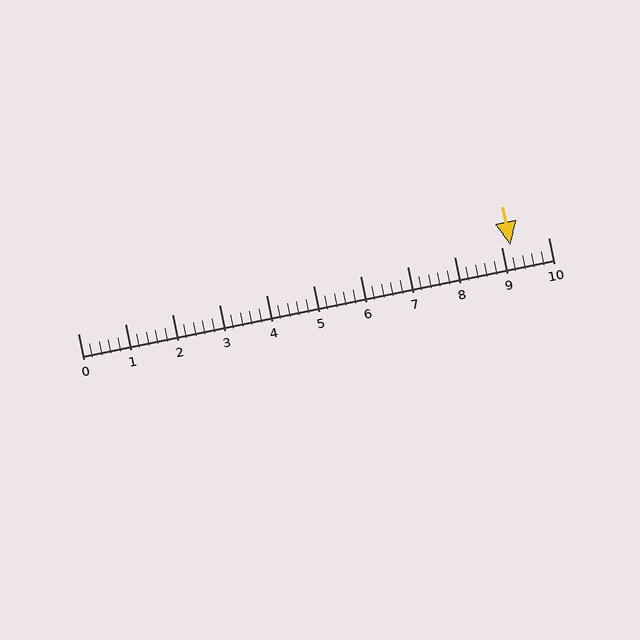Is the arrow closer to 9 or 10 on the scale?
The arrow is closer to 9.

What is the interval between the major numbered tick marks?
The major tick marks are spaced 1 units apart.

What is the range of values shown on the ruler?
The ruler shows values from 0 to 10.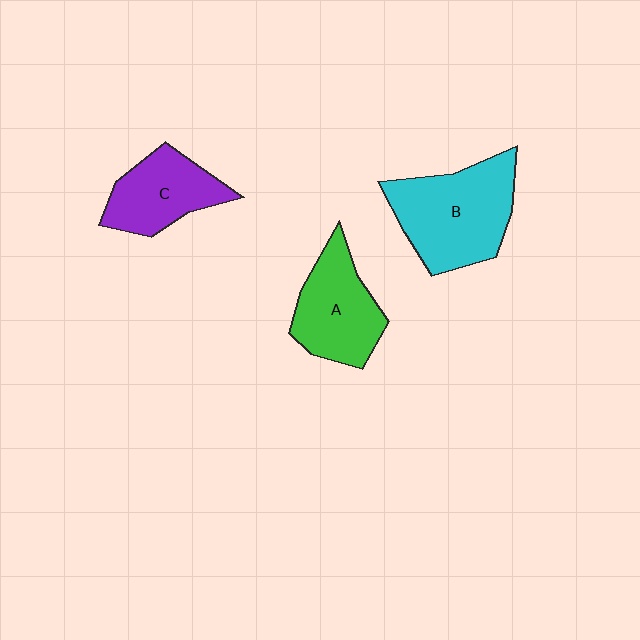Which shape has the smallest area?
Shape C (purple).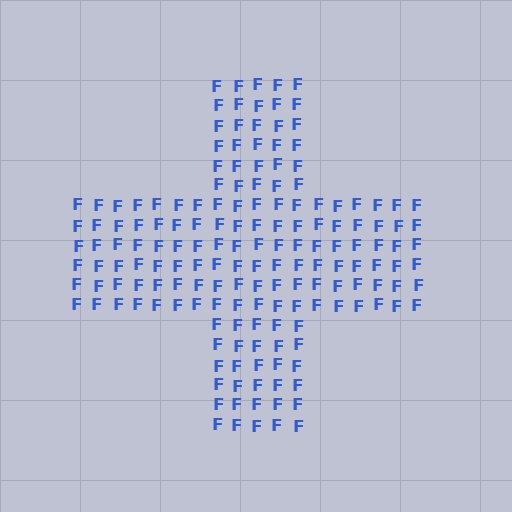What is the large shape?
The large shape is a cross.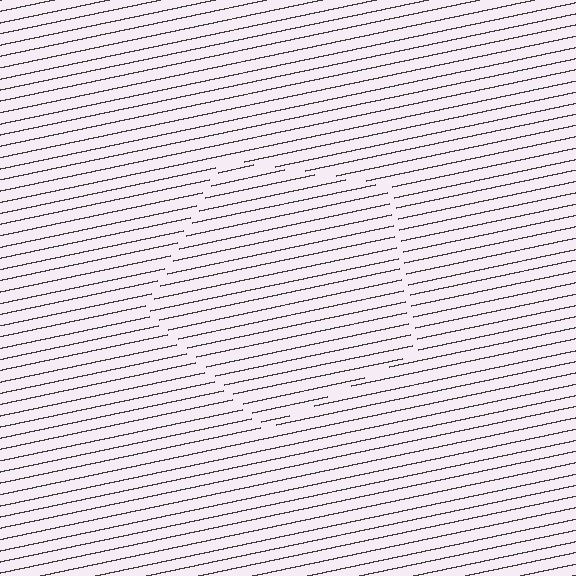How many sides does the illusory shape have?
5 sides — the line-ends trace a pentagon.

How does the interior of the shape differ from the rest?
The interior of the shape contains the same grating, shifted by half a period — the contour is defined by the phase discontinuity where line-ends from the inner and outer gratings abut.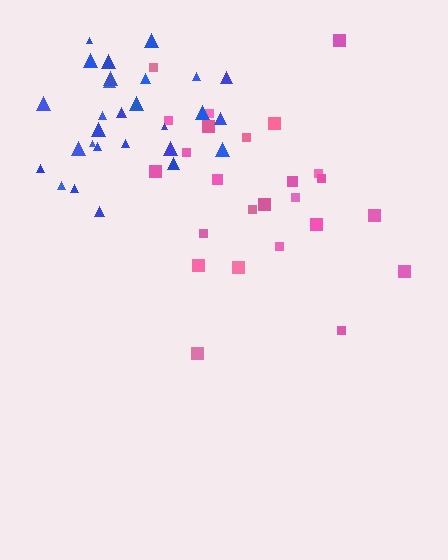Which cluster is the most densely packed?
Blue.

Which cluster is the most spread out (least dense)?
Pink.